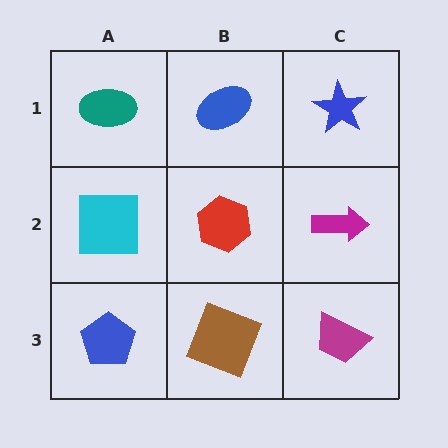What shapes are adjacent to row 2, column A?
A teal ellipse (row 1, column A), a blue pentagon (row 3, column A), a red hexagon (row 2, column B).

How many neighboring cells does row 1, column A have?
2.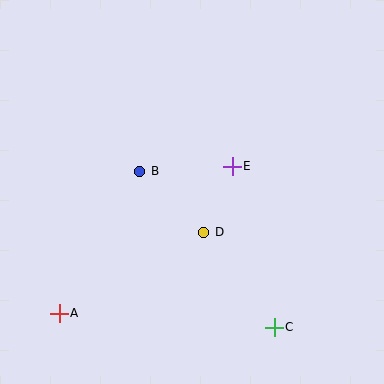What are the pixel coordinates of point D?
Point D is at (204, 232).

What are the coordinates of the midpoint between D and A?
The midpoint between D and A is at (132, 273).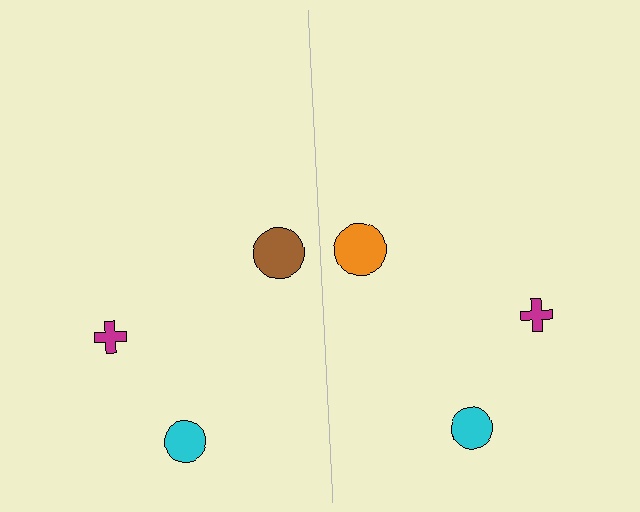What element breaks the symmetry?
The orange circle on the right side breaks the symmetry — its mirror counterpart is brown.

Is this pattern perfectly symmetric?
No, the pattern is not perfectly symmetric. The orange circle on the right side breaks the symmetry — its mirror counterpart is brown.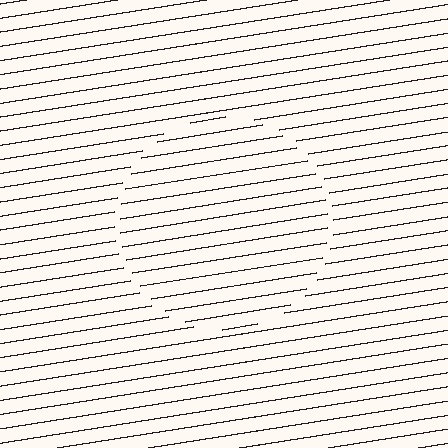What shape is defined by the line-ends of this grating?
An illusory circle. The interior of the shape contains the same grating, shifted by half a period — the contour is defined by the phase discontinuity where line-ends from the inner and outer gratings abut.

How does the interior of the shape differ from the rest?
The interior of the shape contains the same grating, shifted by half a period — the contour is defined by the phase discontinuity where line-ends from the inner and outer gratings abut.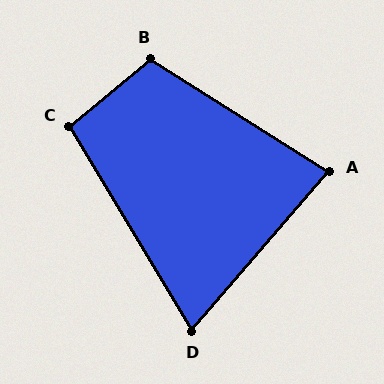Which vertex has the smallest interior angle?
D, at approximately 72 degrees.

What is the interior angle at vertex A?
Approximately 81 degrees (acute).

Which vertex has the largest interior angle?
B, at approximately 108 degrees.